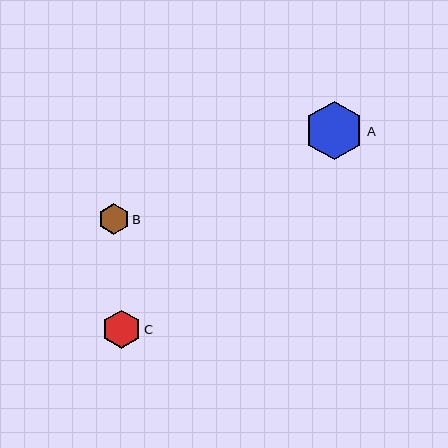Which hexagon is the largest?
Hexagon A is the largest with a size of approximately 59 pixels.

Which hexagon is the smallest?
Hexagon B is the smallest with a size of approximately 31 pixels.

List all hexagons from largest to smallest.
From largest to smallest: A, C, B.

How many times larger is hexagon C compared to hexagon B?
Hexagon C is approximately 1.2 times the size of hexagon B.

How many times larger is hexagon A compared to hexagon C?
Hexagon A is approximately 1.5 times the size of hexagon C.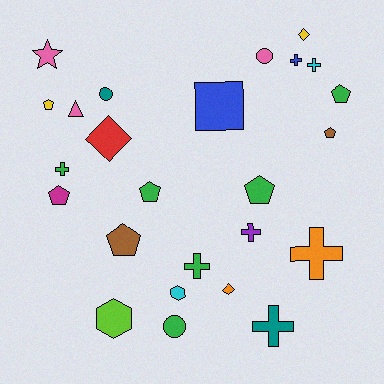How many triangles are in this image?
There is 1 triangle.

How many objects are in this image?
There are 25 objects.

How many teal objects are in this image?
There are 2 teal objects.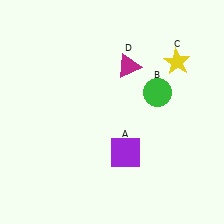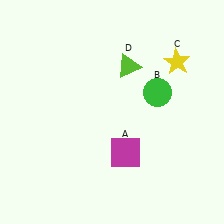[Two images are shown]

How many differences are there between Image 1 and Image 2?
There are 2 differences between the two images.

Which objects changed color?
A changed from purple to magenta. D changed from magenta to lime.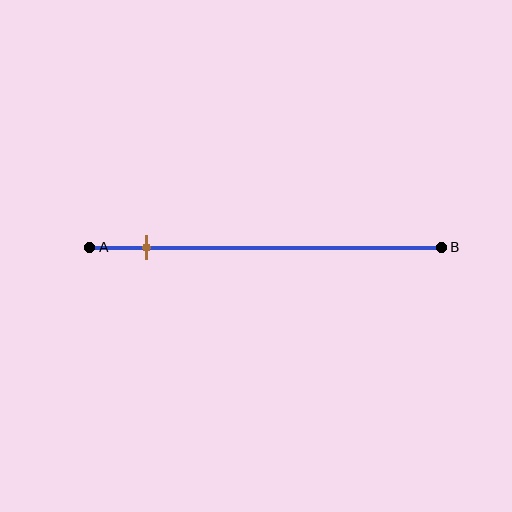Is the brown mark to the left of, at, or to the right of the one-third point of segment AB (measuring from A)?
The brown mark is to the left of the one-third point of segment AB.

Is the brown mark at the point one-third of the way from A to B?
No, the mark is at about 15% from A, not at the 33% one-third point.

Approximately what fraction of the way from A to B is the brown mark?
The brown mark is approximately 15% of the way from A to B.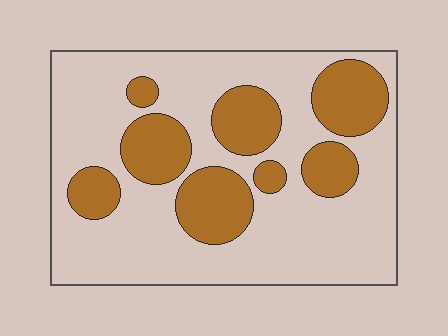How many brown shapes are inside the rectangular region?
8.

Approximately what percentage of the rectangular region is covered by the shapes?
Approximately 30%.